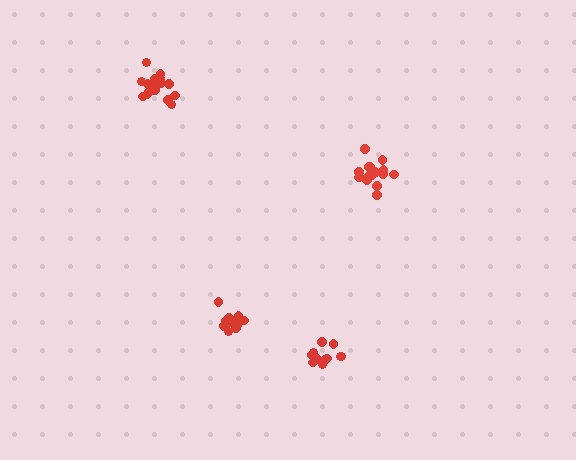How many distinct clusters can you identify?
There are 4 distinct clusters.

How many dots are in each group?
Group 1: 11 dots, Group 2: 17 dots, Group 3: 13 dots, Group 4: 17 dots (58 total).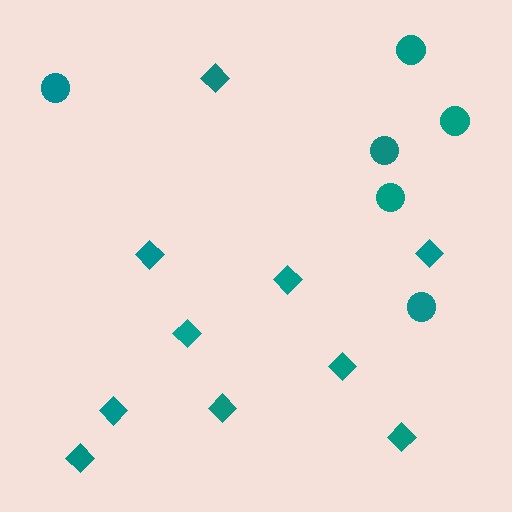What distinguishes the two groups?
There are 2 groups: one group of diamonds (10) and one group of circles (6).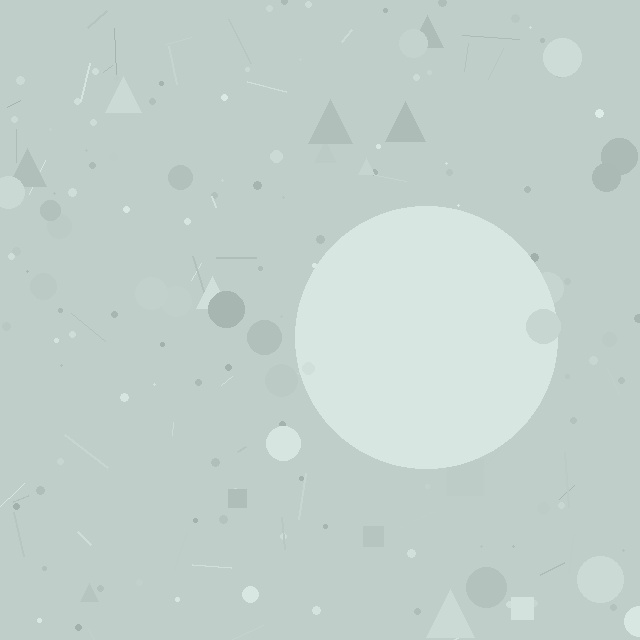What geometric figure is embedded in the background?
A circle is embedded in the background.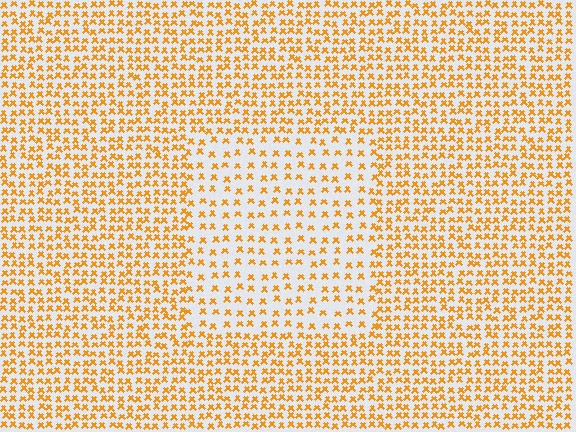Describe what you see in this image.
The image contains small orange elements arranged at two different densities. A rectangle-shaped region is visible where the elements are less densely packed than the surrounding area.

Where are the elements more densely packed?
The elements are more densely packed outside the rectangle boundary.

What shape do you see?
I see a rectangle.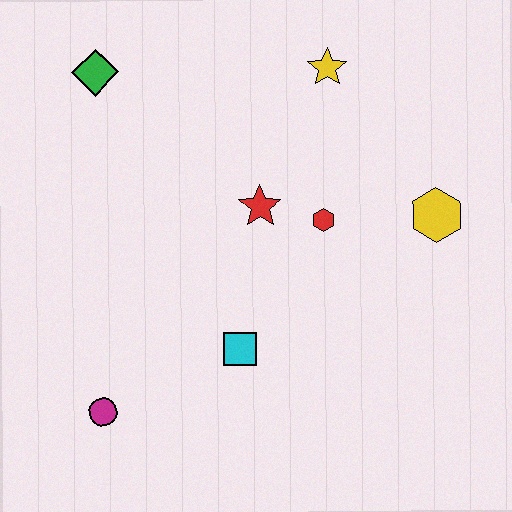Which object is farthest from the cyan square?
The green diamond is farthest from the cyan square.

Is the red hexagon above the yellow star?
No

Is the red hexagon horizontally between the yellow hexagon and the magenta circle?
Yes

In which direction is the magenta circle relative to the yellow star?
The magenta circle is below the yellow star.